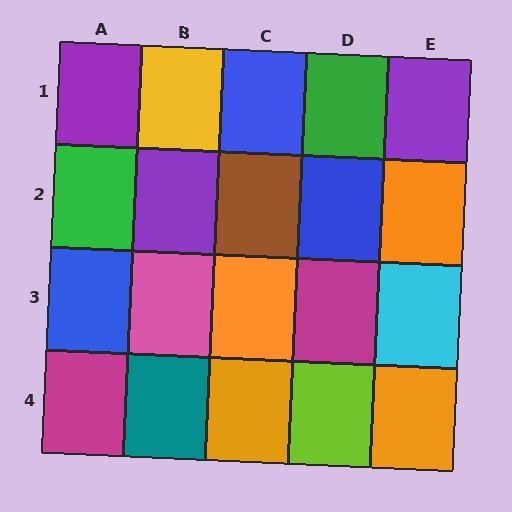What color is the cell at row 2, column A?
Green.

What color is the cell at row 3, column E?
Cyan.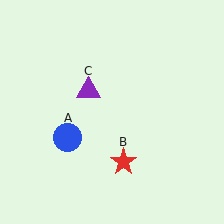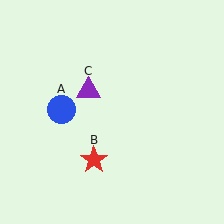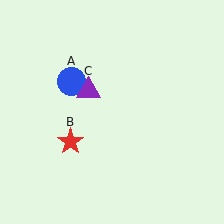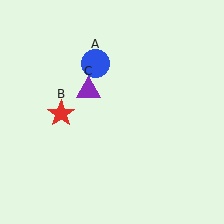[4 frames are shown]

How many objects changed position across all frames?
2 objects changed position: blue circle (object A), red star (object B).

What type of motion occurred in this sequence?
The blue circle (object A), red star (object B) rotated clockwise around the center of the scene.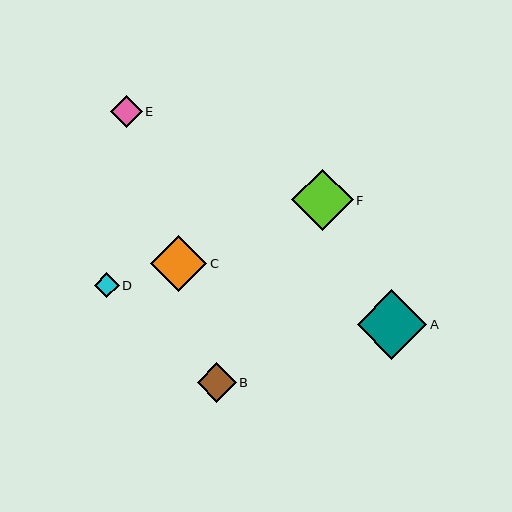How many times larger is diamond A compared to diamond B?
Diamond A is approximately 1.8 times the size of diamond B.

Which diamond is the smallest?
Diamond D is the smallest with a size of approximately 25 pixels.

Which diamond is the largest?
Diamond A is the largest with a size of approximately 69 pixels.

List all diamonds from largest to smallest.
From largest to smallest: A, F, C, B, E, D.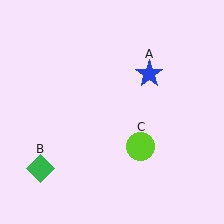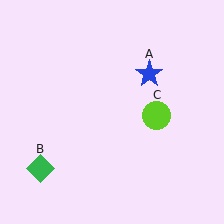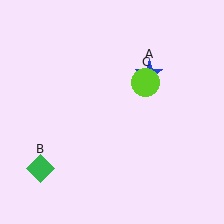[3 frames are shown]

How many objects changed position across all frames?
1 object changed position: lime circle (object C).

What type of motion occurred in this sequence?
The lime circle (object C) rotated counterclockwise around the center of the scene.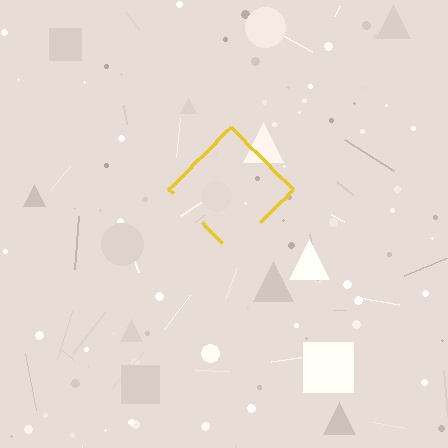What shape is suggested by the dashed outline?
The dashed outline suggests a diamond.